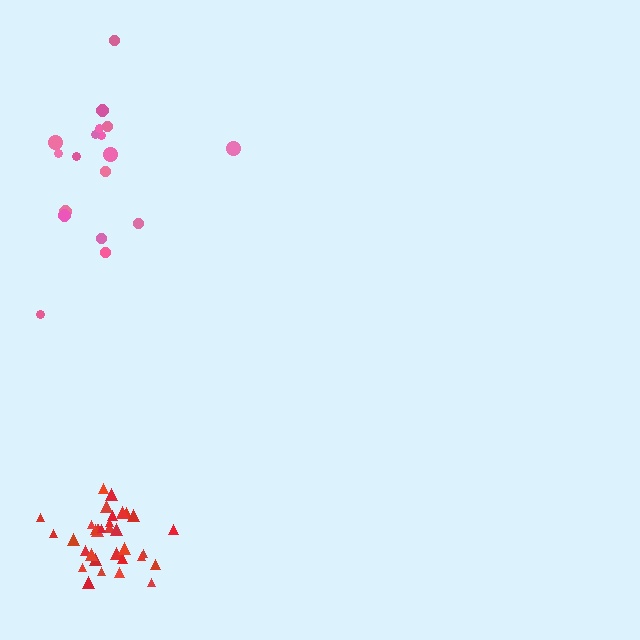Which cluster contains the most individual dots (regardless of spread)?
Red (34).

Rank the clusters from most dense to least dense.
red, pink.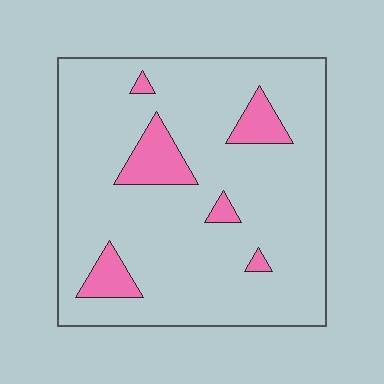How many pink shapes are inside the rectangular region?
6.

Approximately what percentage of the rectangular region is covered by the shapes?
Approximately 10%.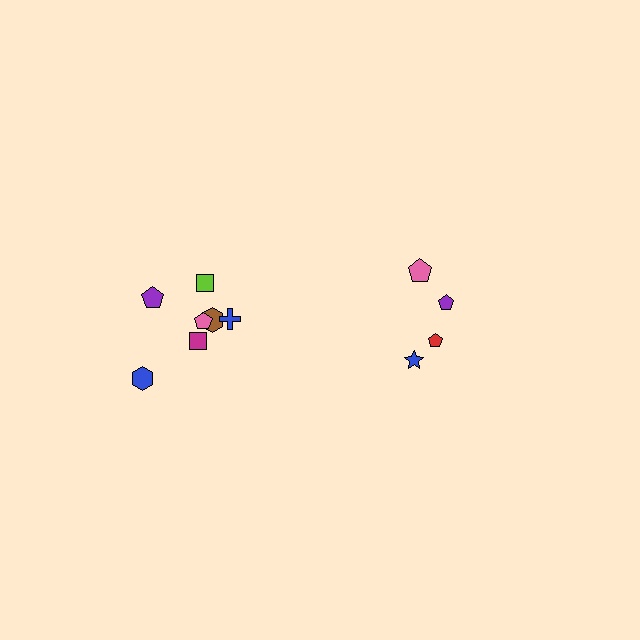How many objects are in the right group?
There are 4 objects.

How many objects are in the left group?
There are 7 objects.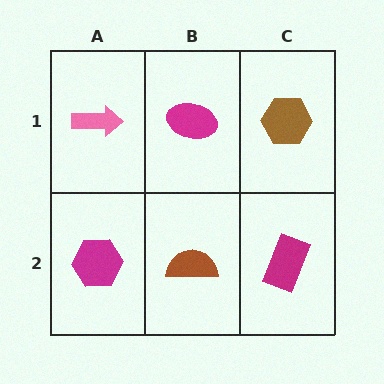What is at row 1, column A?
A pink arrow.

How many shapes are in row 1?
3 shapes.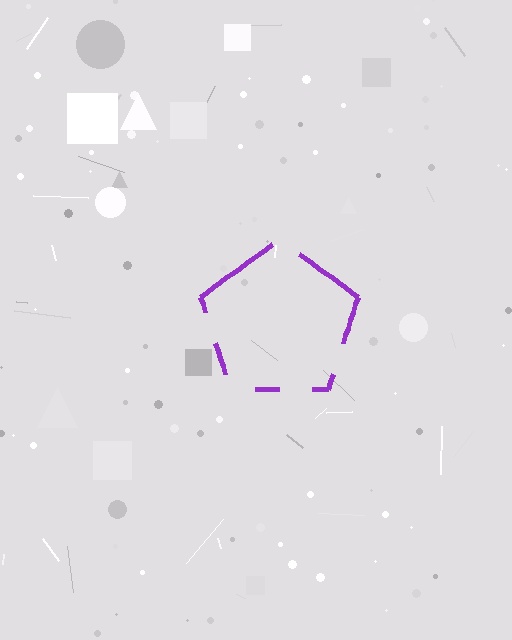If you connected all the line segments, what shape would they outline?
They would outline a pentagon.